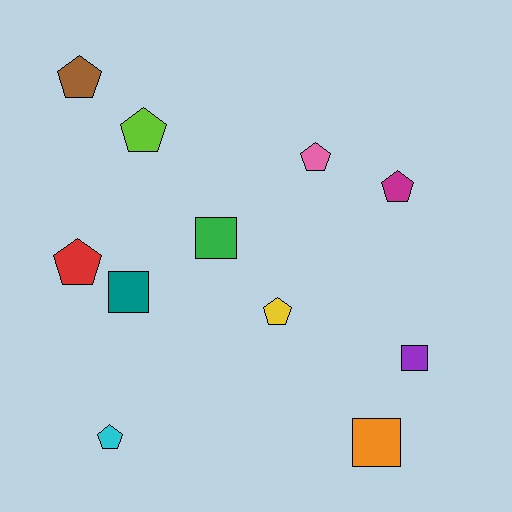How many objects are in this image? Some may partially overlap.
There are 11 objects.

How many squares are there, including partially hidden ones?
There are 4 squares.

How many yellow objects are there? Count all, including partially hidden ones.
There is 1 yellow object.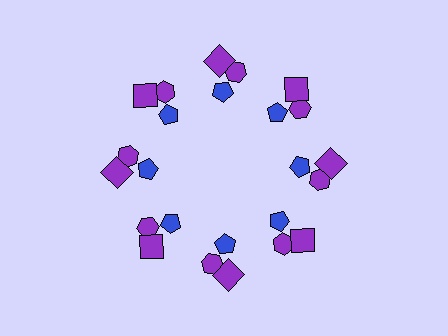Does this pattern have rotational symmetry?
Yes, this pattern has 8-fold rotational symmetry. It looks the same after rotating 45 degrees around the center.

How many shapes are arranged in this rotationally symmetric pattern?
There are 24 shapes, arranged in 8 groups of 3.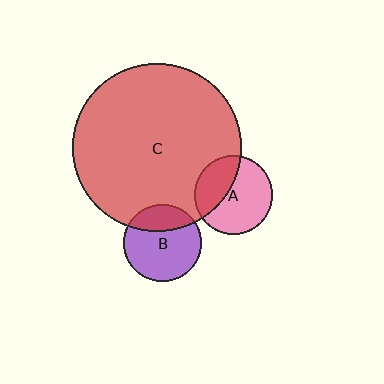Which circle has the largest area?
Circle C (red).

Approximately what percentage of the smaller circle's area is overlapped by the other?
Approximately 30%.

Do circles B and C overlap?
Yes.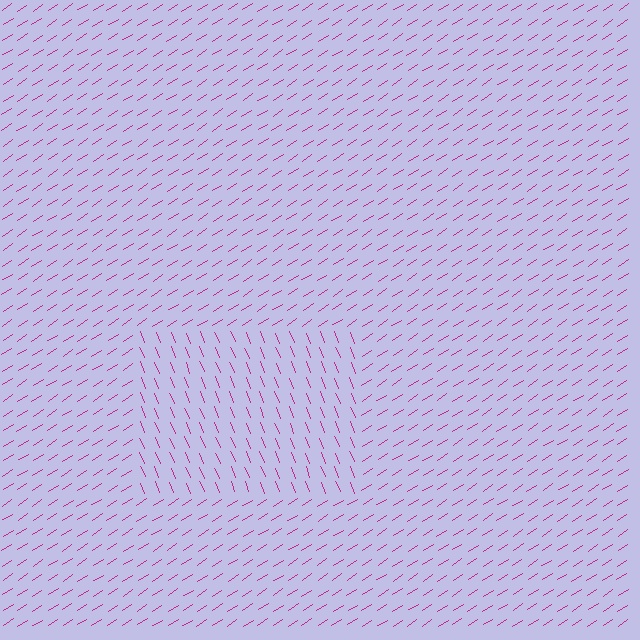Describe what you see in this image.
The image is filled with small magenta line segments. A rectangle region in the image has lines oriented differently from the surrounding lines, creating a visible texture boundary.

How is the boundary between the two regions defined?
The boundary is defined purely by a change in line orientation (approximately 79 degrees difference). All lines are the same color and thickness.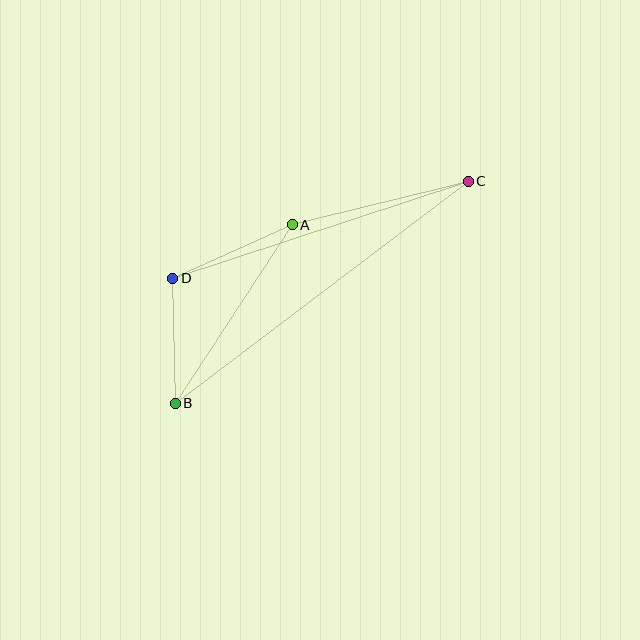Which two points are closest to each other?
Points B and D are closest to each other.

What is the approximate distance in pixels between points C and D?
The distance between C and D is approximately 311 pixels.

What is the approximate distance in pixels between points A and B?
The distance between A and B is approximately 213 pixels.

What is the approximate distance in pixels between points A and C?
The distance between A and C is approximately 181 pixels.